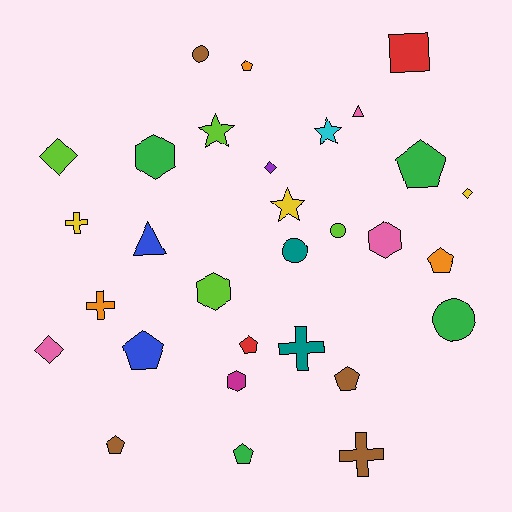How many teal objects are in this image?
There are 2 teal objects.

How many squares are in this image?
There is 1 square.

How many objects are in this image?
There are 30 objects.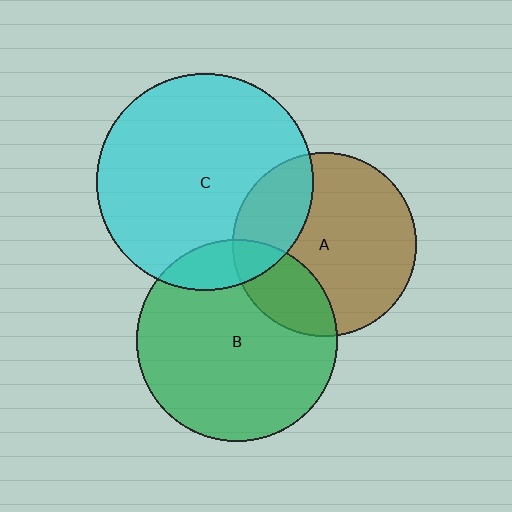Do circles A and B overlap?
Yes.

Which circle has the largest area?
Circle C (cyan).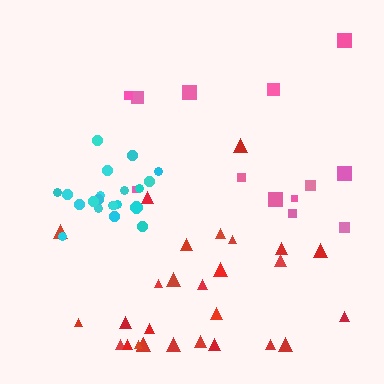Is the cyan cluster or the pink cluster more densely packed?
Cyan.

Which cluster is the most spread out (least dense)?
Pink.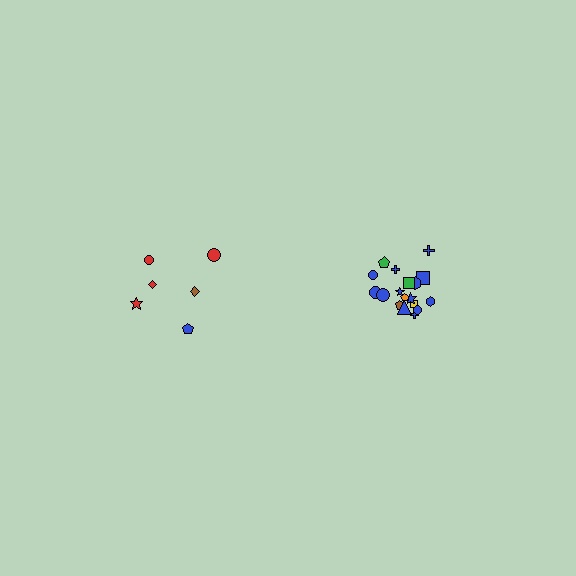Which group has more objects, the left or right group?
The right group.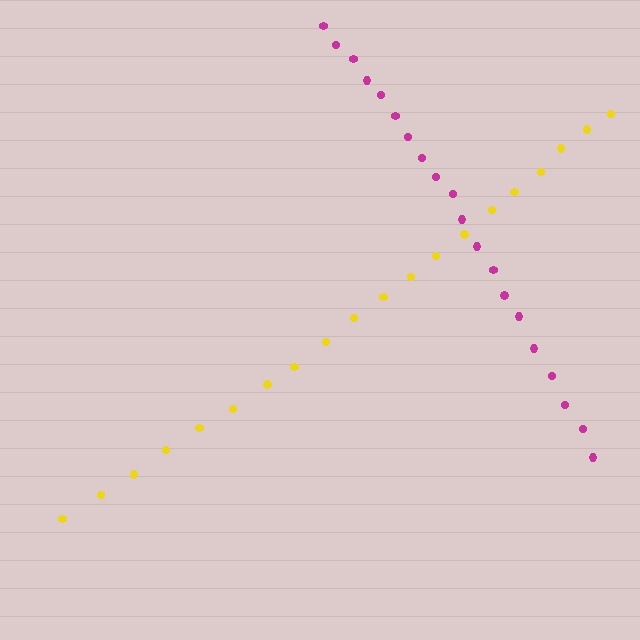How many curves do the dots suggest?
There are 2 distinct paths.